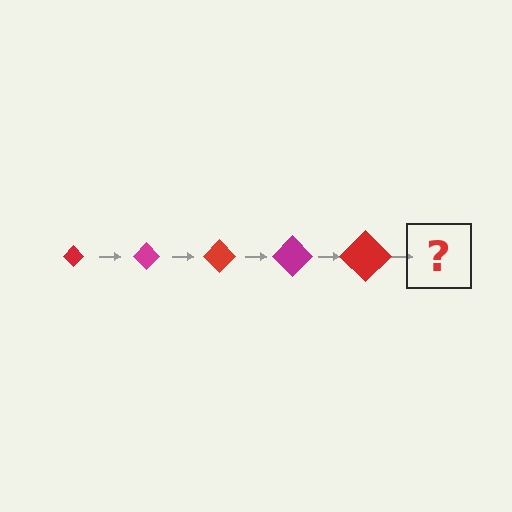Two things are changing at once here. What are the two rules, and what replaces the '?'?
The two rules are that the diamond grows larger each step and the color cycles through red and magenta. The '?' should be a magenta diamond, larger than the previous one.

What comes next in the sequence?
The next element should be a magenta diamond, larger than the previous one.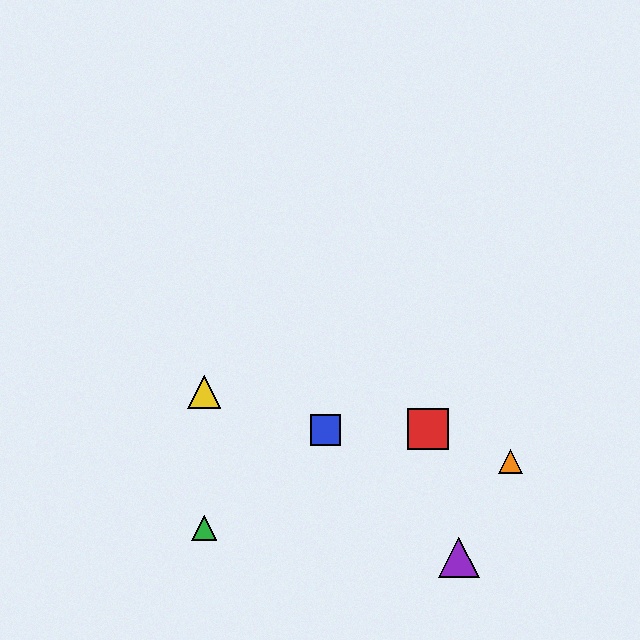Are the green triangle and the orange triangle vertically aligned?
No, the green triangle is at x≈204 and the orange triangle is at x≈510.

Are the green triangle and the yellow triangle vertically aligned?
Yes, both are at x≈204.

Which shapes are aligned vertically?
The green triangle, the yellow triangle are aligned vertically.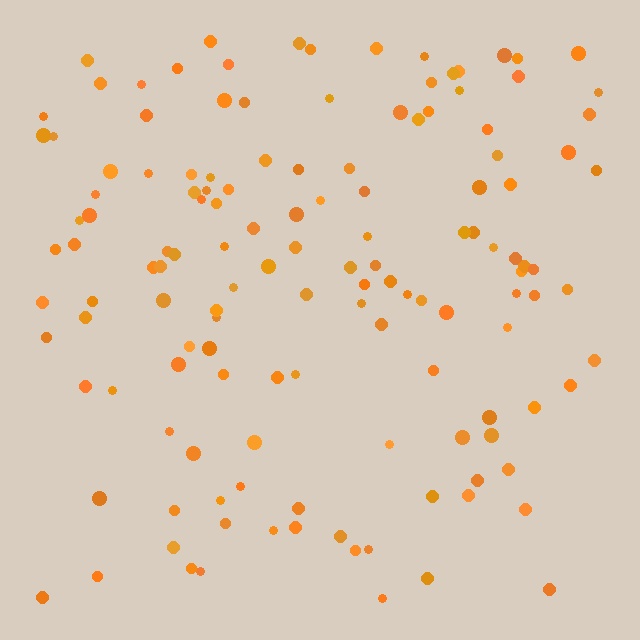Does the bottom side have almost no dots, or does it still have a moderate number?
Still a moderate number, just noticeably fewer than the top.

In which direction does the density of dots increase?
From bottom to top, with the top side densest.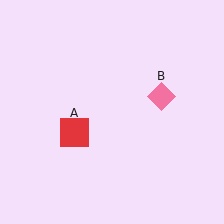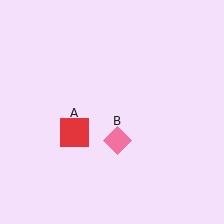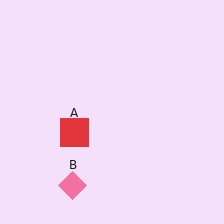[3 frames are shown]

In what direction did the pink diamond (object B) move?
The pink diamond (object B) moved down and to the left.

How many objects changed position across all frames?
1 object changed position: pink diamond (object B).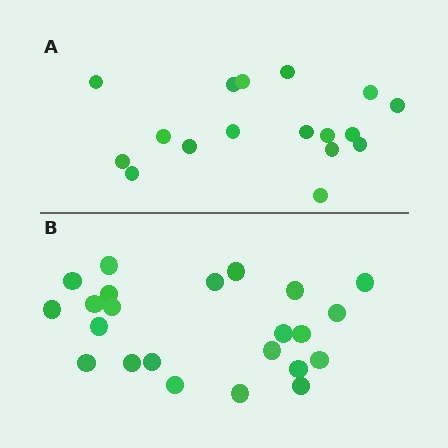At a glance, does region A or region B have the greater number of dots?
Region B (the bottom region) has more dots.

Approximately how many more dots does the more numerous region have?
Region B has about 6 more dots than region A.